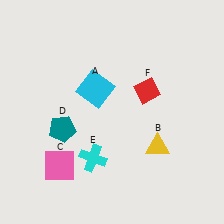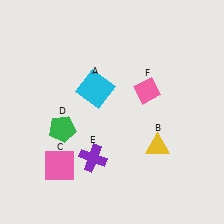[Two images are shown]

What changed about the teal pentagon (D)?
In Image 1, D is teal. In Image 2, it changed to green.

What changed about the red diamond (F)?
In Image 1, F is red. In Image 2, it changed to pink.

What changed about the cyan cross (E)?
In Image 1, E is cyan. In Image 2, it changed to purple.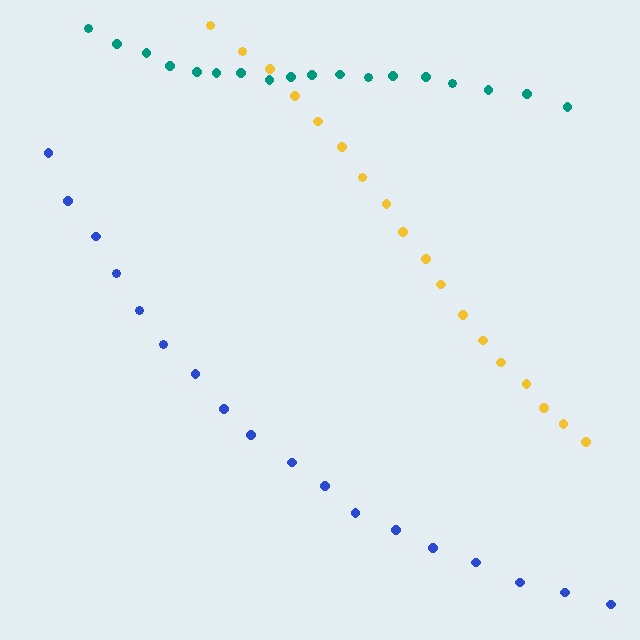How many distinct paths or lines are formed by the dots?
There are 3 distinct paths.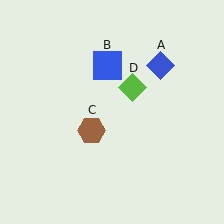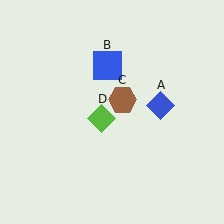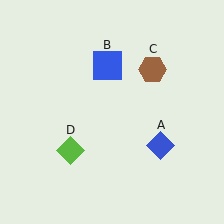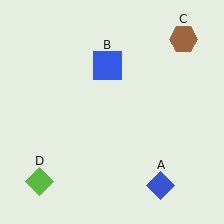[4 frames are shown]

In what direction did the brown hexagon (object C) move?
The brown hexagon (object C) moved up and to the right.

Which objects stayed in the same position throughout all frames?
Blue square (object B) remained stationary.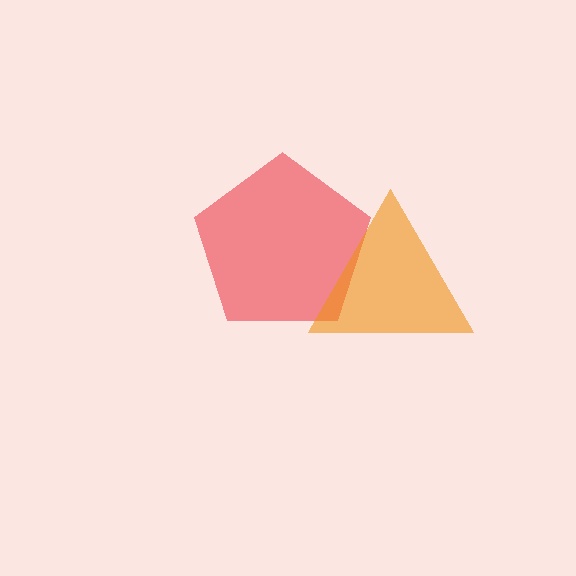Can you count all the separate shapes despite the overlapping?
Yes, there are 2 separate shapes.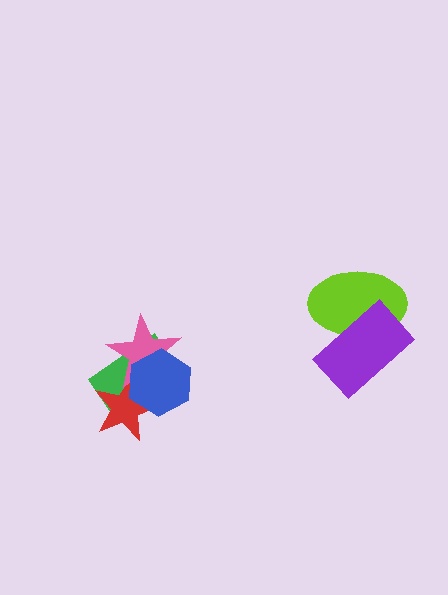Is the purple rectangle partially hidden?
No, no other shape covers it.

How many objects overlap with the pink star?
3 objects overlap with the pink star.